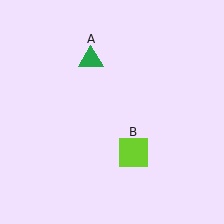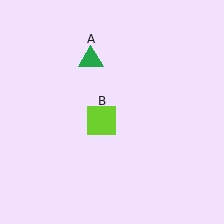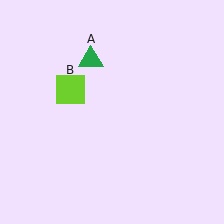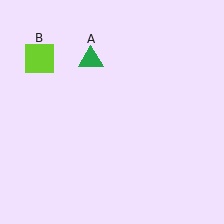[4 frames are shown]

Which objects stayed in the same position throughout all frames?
Green triangle (object A) remained stationary.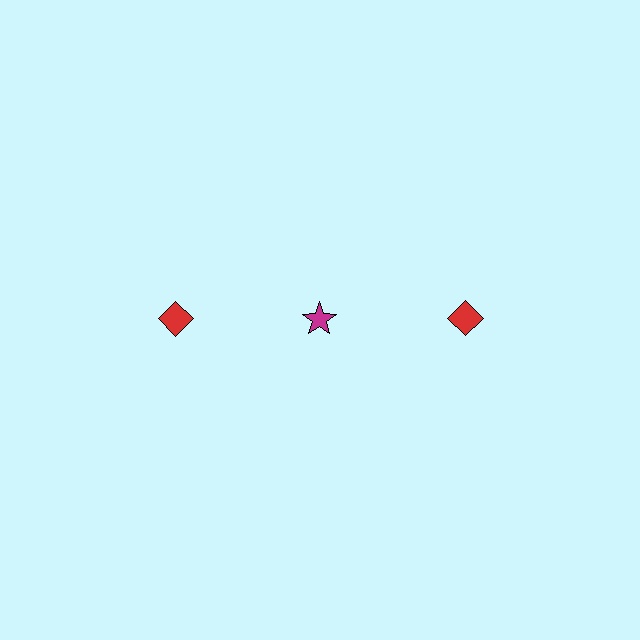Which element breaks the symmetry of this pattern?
The magenta star in the top row, second from left column breaks the symmetry. All other shapes are red diamonds.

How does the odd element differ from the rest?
It differs in both color (magenta instead of red) and shape (star instead of diamond).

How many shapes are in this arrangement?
There are 3 shapes arranged in a grid pattern.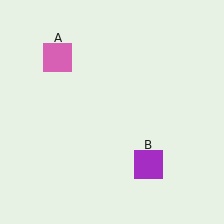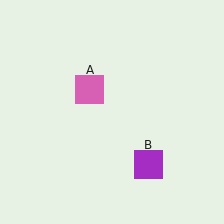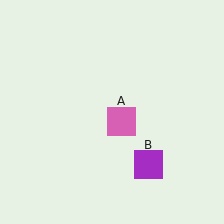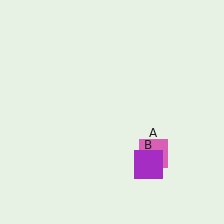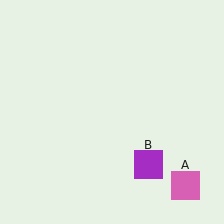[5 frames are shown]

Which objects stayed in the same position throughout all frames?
Purple square (object B) remained stationary.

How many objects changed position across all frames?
1 object changed position: pink square (object A).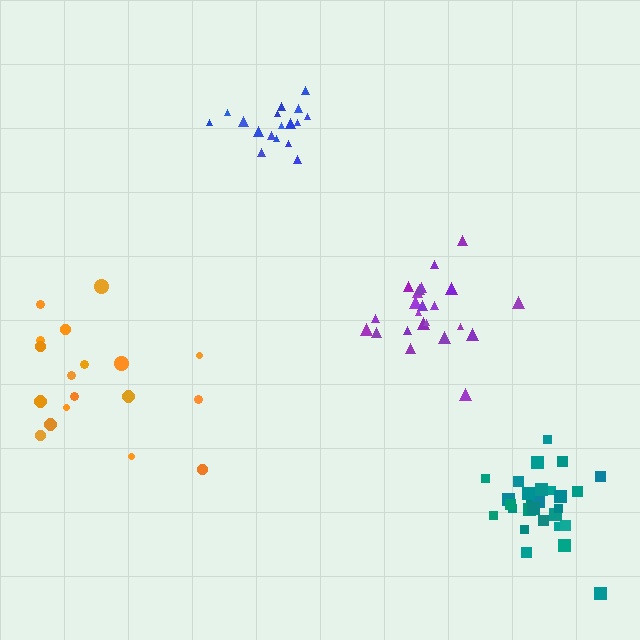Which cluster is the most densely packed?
Purple.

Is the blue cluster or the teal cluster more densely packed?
Teal.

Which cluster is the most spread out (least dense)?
Orange.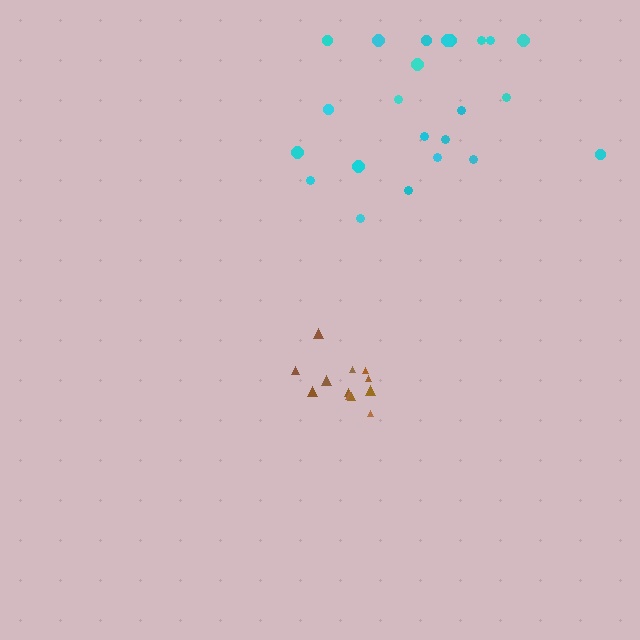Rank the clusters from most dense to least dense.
brown, cyan.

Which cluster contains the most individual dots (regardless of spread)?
Cyan (23).